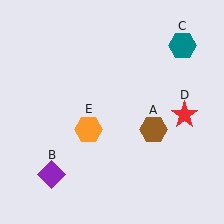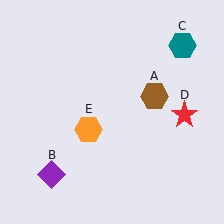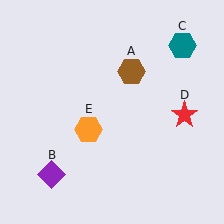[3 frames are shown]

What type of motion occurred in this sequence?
The brown hexagon (object A) rotated counterclockwise around the center of the scene.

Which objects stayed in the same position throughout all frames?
Purple diamond (object B) and teal hexagon (object C) and red star (object D) and orange hexagon (object E) remained stationary.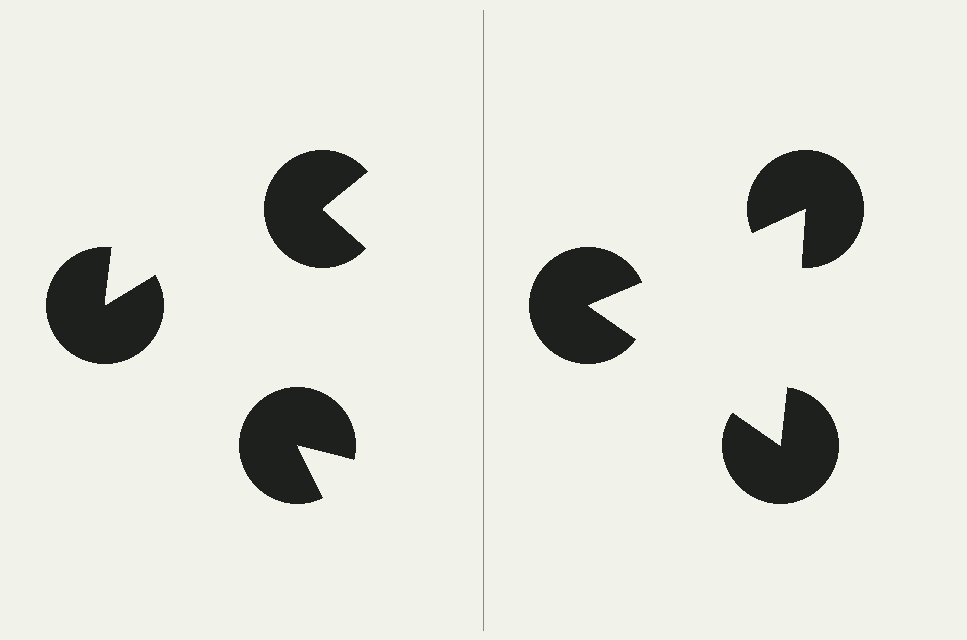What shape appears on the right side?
An illusory triangle.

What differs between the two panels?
The pac-man discs are positioned identically on both sides; only the wedge orientations differ. On the right they align to a triangle; on the left they are misaligned.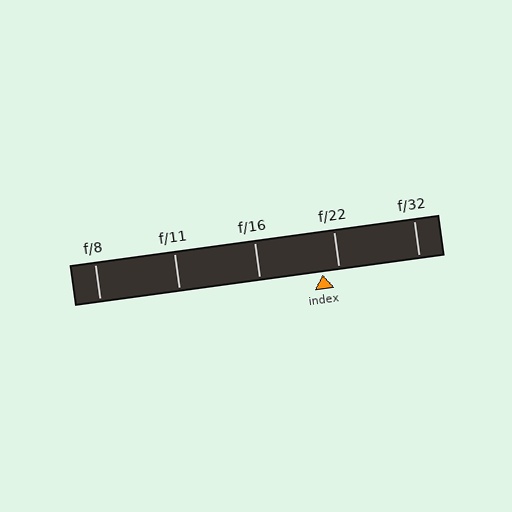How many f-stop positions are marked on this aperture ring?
There are 5 f-stop positions marked.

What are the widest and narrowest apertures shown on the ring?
The widest aperture shown is f/8 and the narrowest is f/32.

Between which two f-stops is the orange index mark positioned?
The index mark is between f/16 and f/22.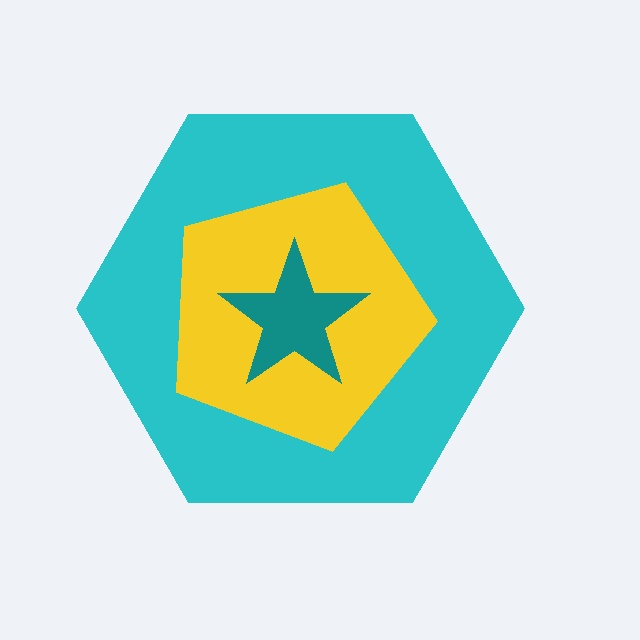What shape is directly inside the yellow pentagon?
The teal star.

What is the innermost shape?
The teal star.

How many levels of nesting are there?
3.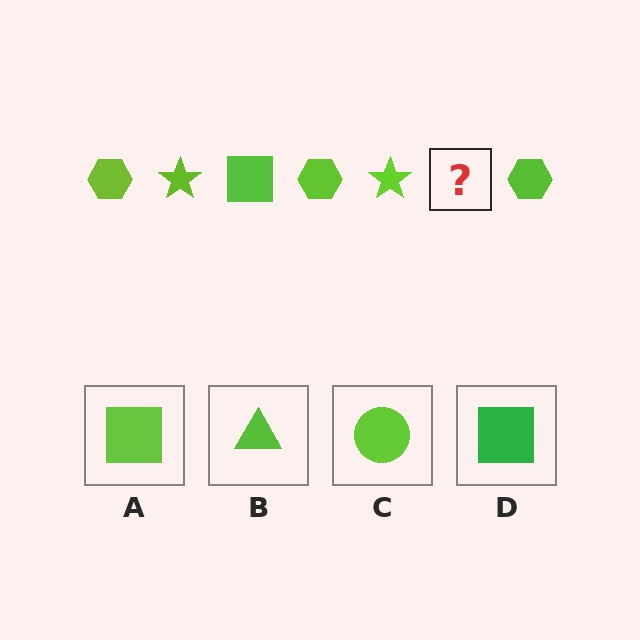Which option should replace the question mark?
Option A.